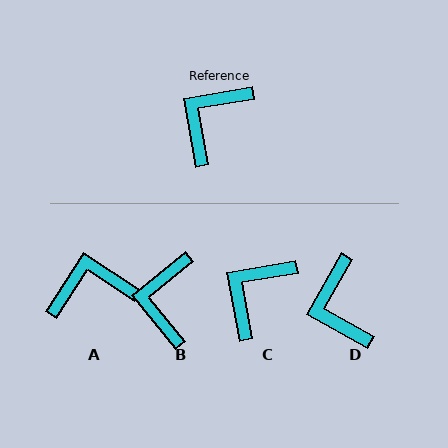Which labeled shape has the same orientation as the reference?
C.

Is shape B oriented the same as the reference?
No, it is off by about 29 degrees.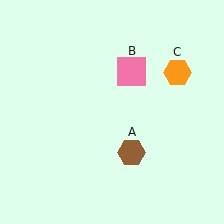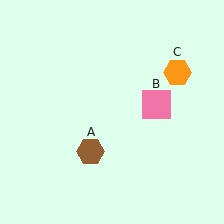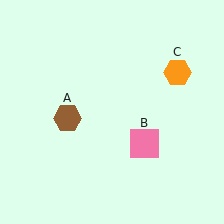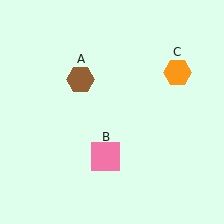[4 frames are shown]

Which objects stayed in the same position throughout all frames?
Orange hexagon (object C) remained stationary.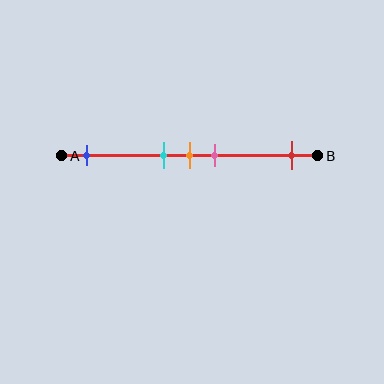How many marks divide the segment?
There are 5 marks dividing the segment.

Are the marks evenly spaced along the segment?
No, the marks are not evenly spaced.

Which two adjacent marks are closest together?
The cyan and orange marks are the closest adjacent pair.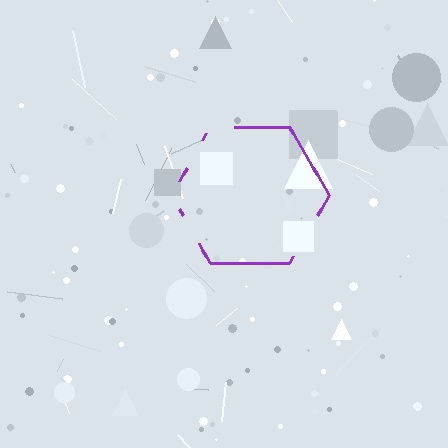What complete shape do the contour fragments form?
The contour fragments form a hexagon.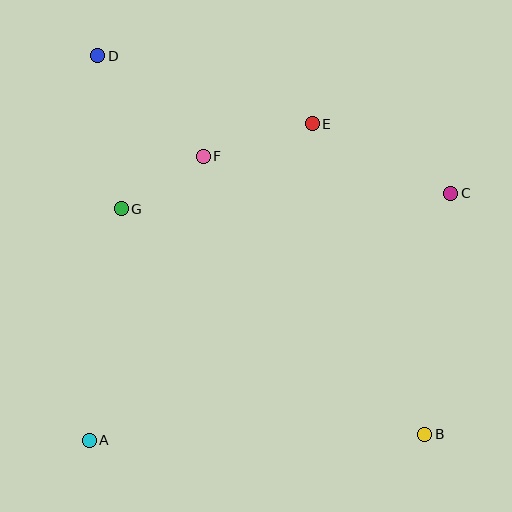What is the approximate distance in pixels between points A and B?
The distance between A and B is approximately 335 pixels.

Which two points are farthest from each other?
Points B and D are farthest from each other.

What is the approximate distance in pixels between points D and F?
The distance between D and F is approximately 146 pixels.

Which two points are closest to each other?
Points F and G are closest to each other.